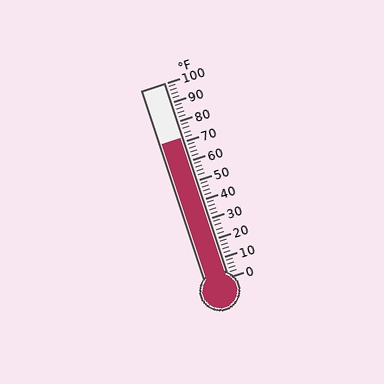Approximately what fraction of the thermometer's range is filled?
The thermometer is filled to approximately 70% of its range.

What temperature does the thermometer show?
The thermometer shows approximately 72°F.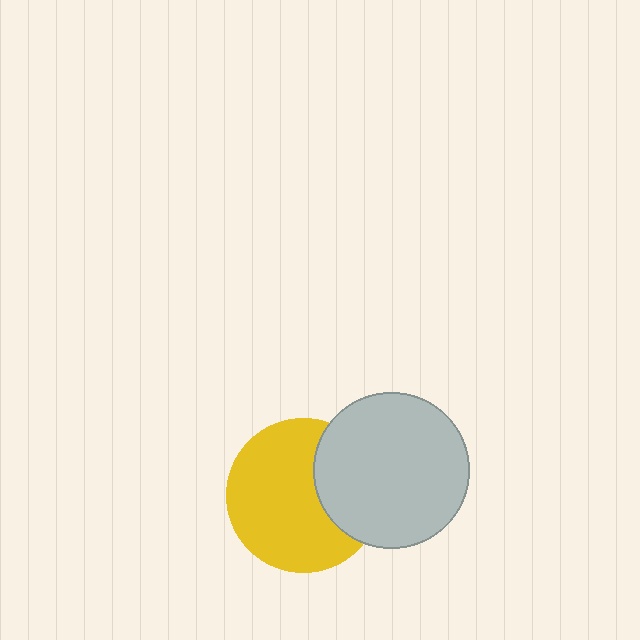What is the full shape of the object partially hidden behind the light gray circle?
The partially hidden object is a yellow circle.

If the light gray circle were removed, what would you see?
You would see the complete yellow circle.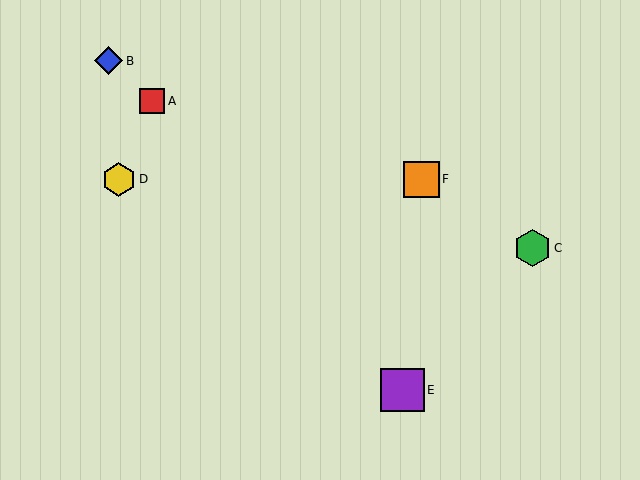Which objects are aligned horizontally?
Objects D, F are aligned horizontally.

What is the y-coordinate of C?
Object C is at y≈248.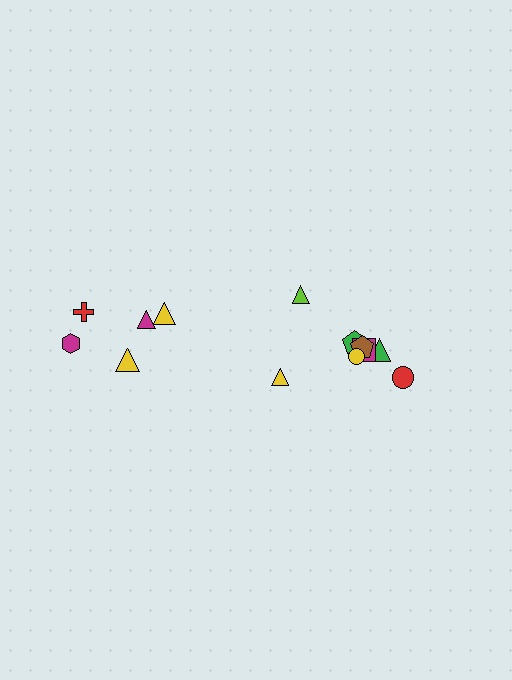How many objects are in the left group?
There are 5 objects.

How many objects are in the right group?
There are 8 objects.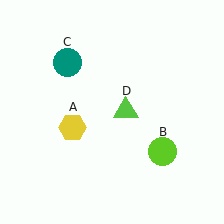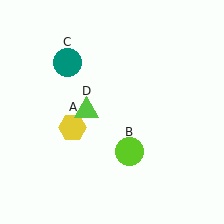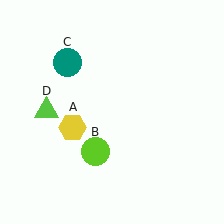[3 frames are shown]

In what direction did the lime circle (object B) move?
The lime circle (object B) moved left.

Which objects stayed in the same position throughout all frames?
Yellow hexagon (object A) and teal circle (object C) remained stationary.